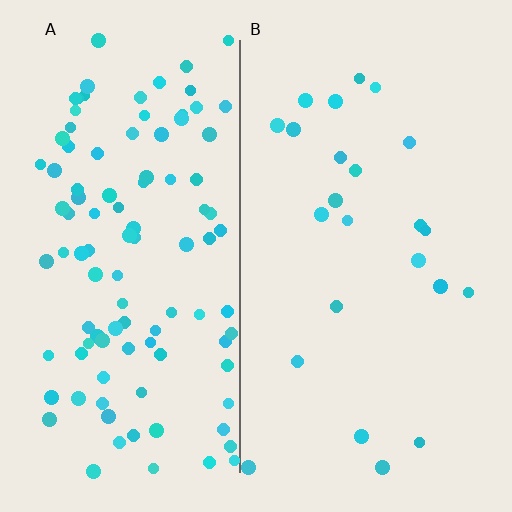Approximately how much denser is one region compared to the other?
Approximately 4.4× — region A over region B.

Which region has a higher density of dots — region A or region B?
A (the left).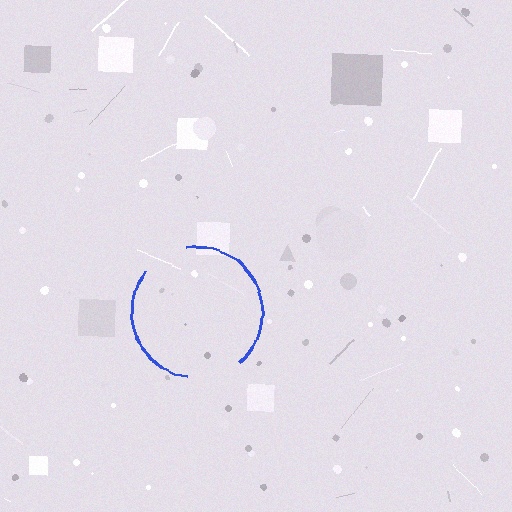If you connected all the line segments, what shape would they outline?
They would outline a circle.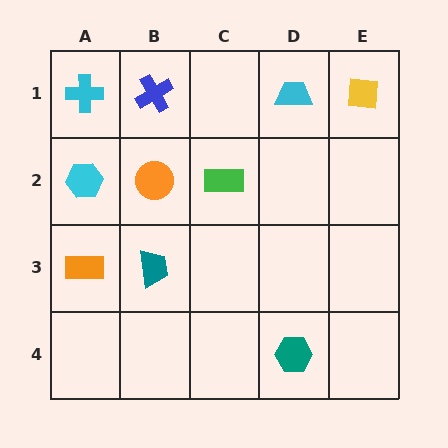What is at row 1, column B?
A blue cross.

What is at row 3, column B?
A teal trapezoid.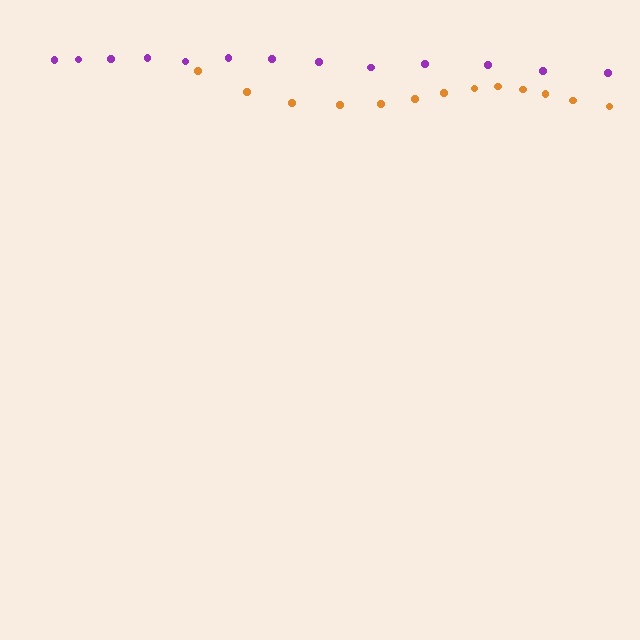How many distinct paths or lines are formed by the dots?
There are 2 distinct paths.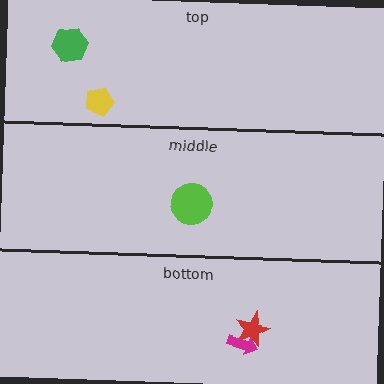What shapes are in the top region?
The green hexagon, the yellow pentagon.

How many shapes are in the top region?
2.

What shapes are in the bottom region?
The red star, the magenta arrow.